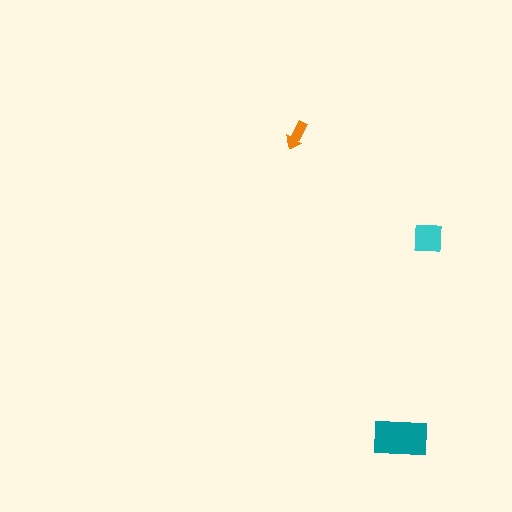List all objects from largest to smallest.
The teal rectangle, the cyan square, the orange arrow.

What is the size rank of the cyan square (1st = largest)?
2nd.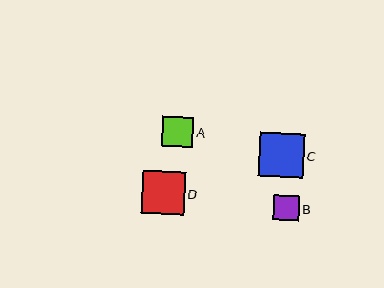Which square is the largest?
Square C is the largest with a size of approximately 44 pixels.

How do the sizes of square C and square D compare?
Square C and square D are approximately the same size.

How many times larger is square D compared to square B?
Square D is approximately 1.7 times the size of square B.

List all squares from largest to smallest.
From largest to smallest: C, D, A, B.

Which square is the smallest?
Square B is the smallest with a size of approximately 25 pixels.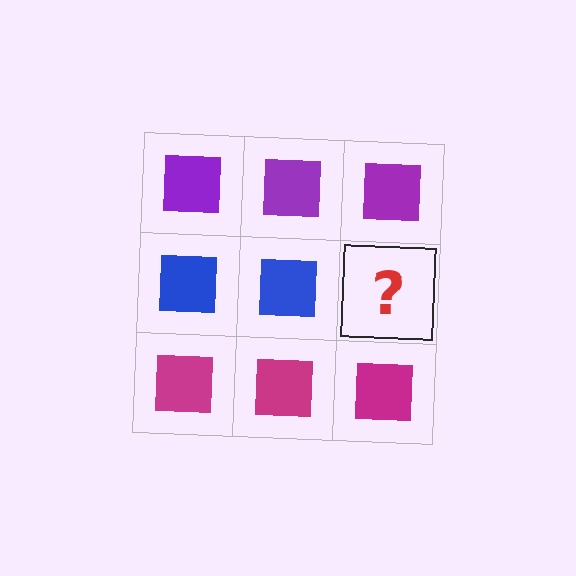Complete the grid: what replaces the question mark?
The question mark should be replaced with a blue square.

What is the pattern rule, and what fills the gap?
The rule is that each row has a consistent color. The gap should be filled with a blue square.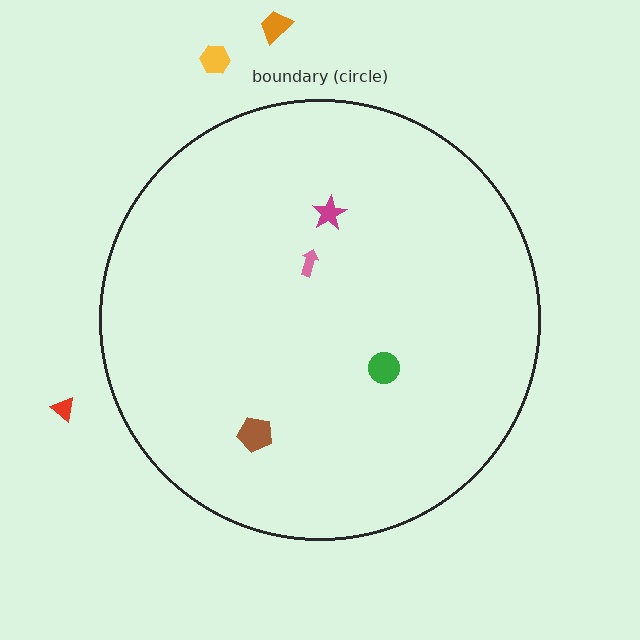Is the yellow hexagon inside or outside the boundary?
Outside.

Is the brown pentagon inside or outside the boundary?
Inside.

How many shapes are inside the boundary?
4 inside, 3 outside.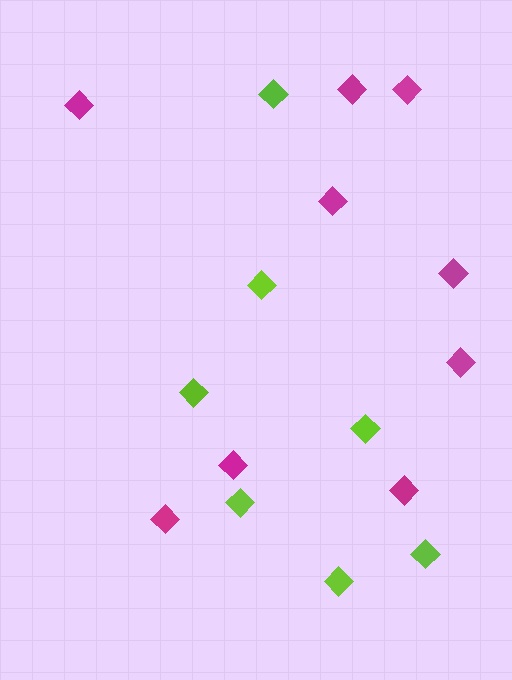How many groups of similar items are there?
There are 2 groups: one group of lime diamonds (7) and one group of magenta diamonds (9).